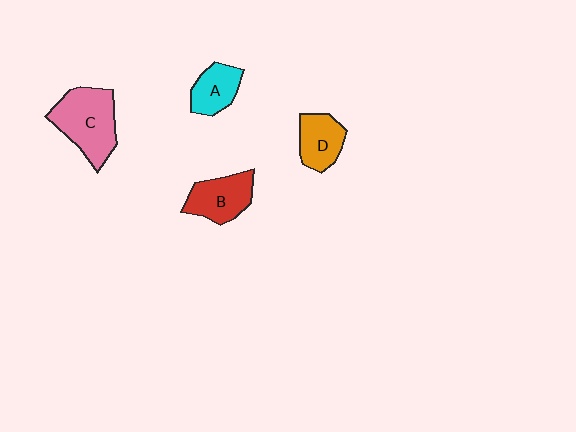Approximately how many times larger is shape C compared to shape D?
Approximately 1.7 times.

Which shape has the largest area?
Shape C (pink).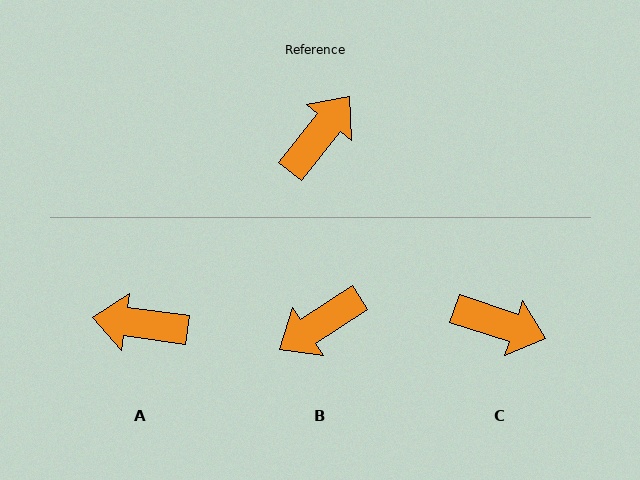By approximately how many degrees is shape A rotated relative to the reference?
Approximately 121 degrees counter-clockwise.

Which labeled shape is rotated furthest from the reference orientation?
B, about 162 degrees away.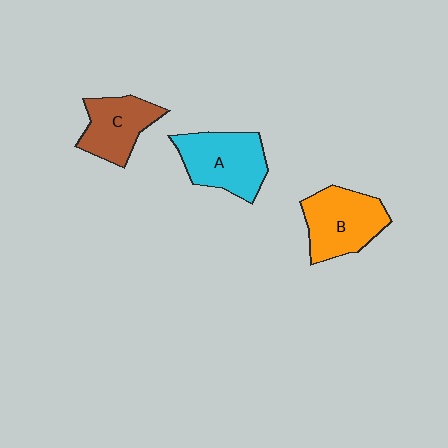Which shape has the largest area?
Shape A (cyan).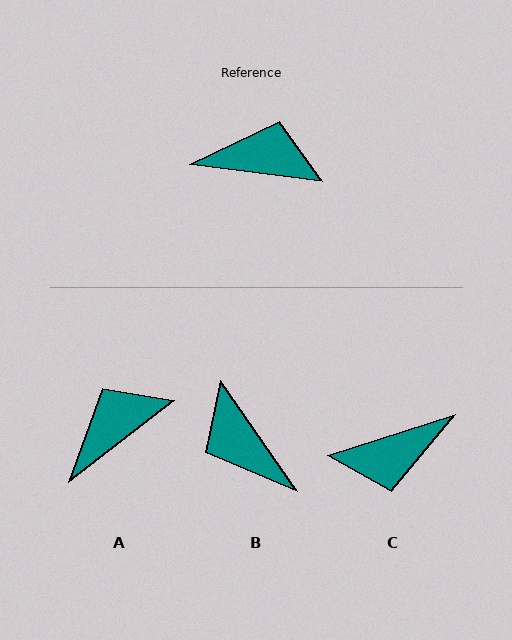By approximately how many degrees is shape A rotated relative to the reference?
Approximately 45 degrees counter-clockwise.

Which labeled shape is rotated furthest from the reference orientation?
C, about 155 degrees away.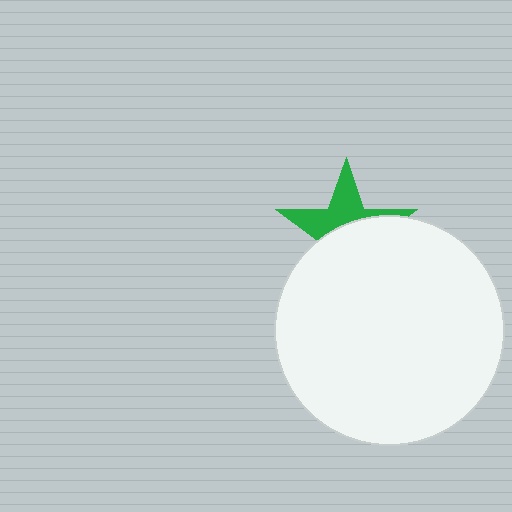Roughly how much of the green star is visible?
A small part of it is visible (roughly 42%).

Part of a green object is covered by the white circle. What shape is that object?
It is a star.